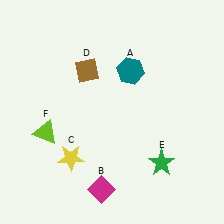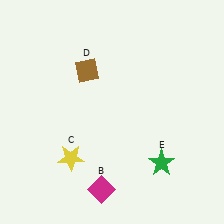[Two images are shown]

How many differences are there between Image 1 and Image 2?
There are 2 differences between the two images.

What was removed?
The teal hexagon (A), the lime triangle (F) were removed in Image 2.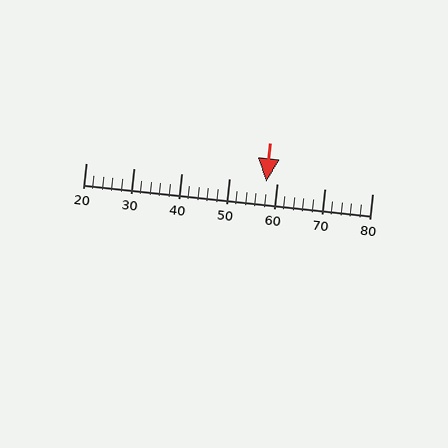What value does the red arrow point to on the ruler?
The red arrow points to approximately 58.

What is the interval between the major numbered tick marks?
The major tick marks are spaced 10 units apart.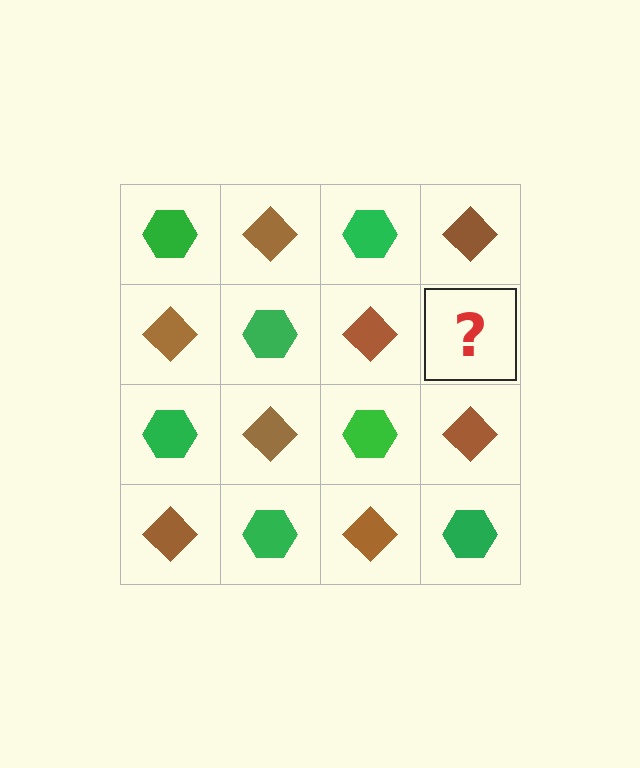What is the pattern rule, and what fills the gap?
The rule is that it alternates green hexagon and brown diamond in a checkerboard pattern. The gap should be filled with a green hexagon.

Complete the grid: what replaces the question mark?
The question mark should be replaced with a green hexagon.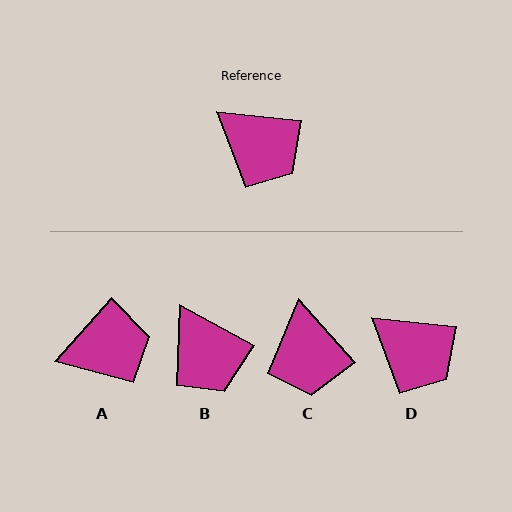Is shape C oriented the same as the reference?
No, it is off by about 43 degrees.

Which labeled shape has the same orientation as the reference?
D.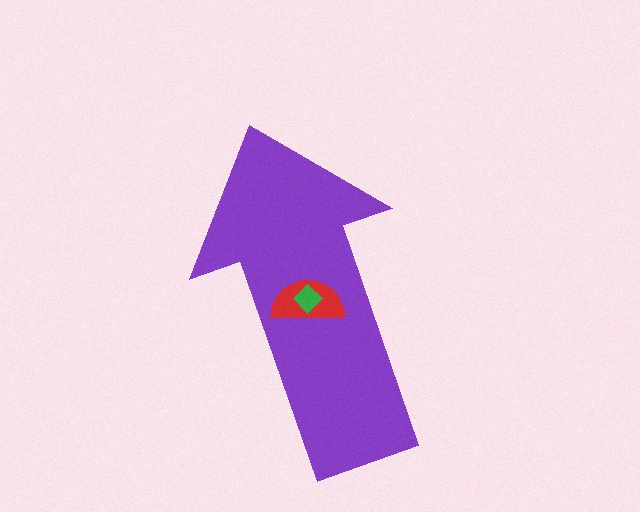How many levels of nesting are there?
3.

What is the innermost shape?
The green diamond.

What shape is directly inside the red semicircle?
The green diamond.